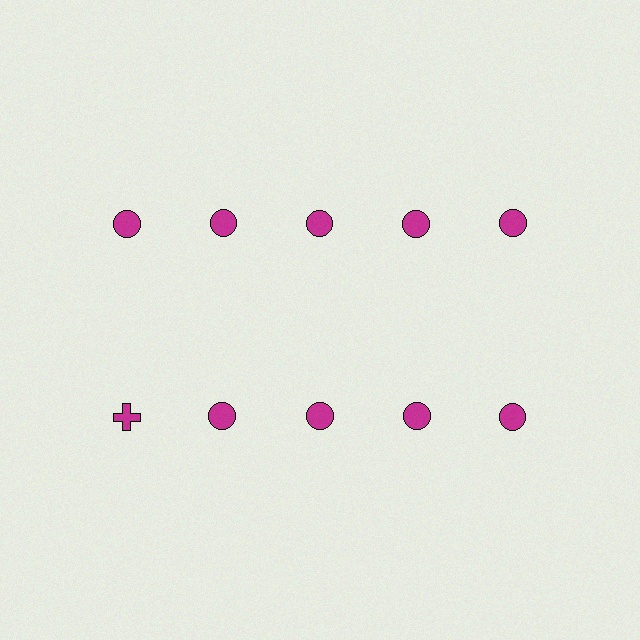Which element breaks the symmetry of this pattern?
The magenta cross in the second row, leftmost column breaks the symmetry. All other shapes are magenta circles.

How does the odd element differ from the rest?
It has a different shape: cross instead of circle.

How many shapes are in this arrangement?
There are 10 shapes arranged in a grid pattern.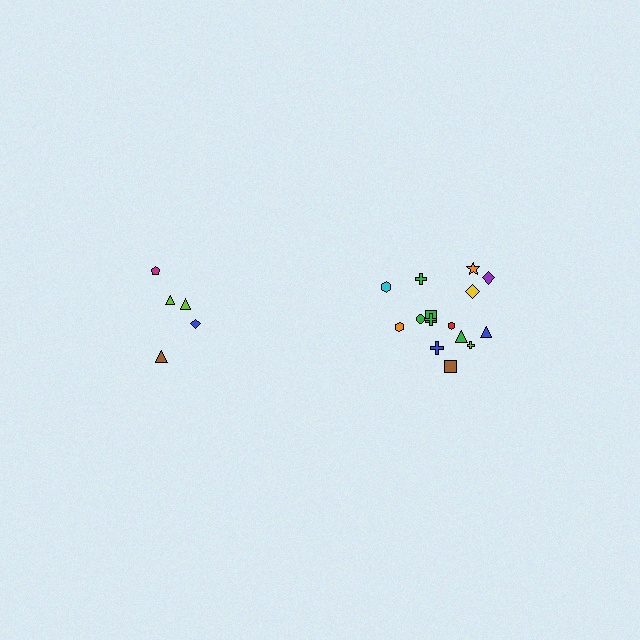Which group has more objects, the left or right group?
The right group.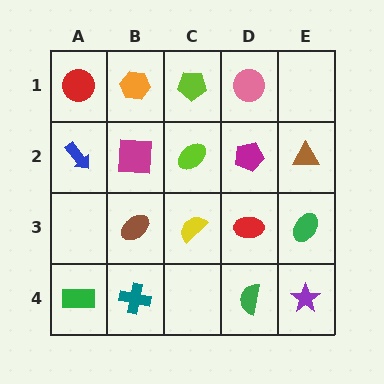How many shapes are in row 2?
5 shapes.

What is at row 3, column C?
A yellow semicircle.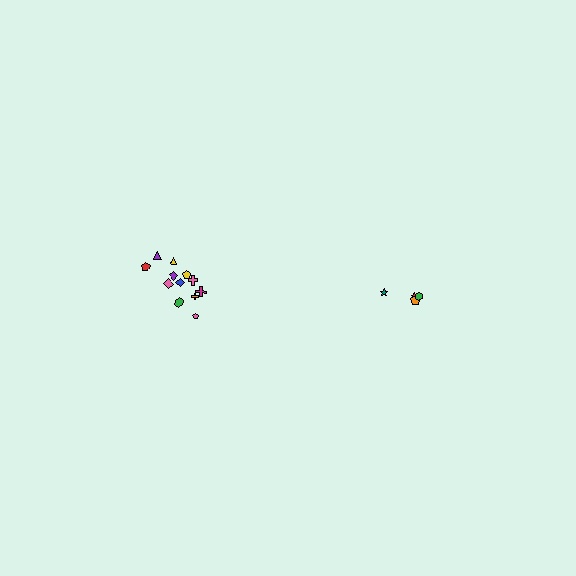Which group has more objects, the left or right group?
The left group.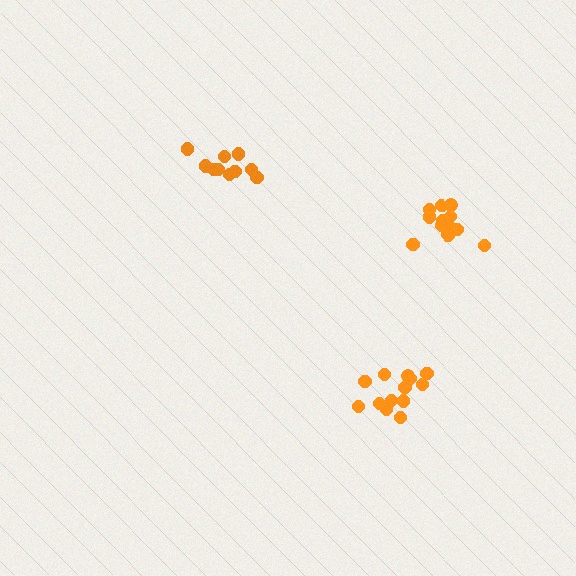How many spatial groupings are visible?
There are 3 spatial groupings.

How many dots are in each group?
Group 1: 13 dots, Group 2: 10 dots, Group 3: 13 dots (36 total).